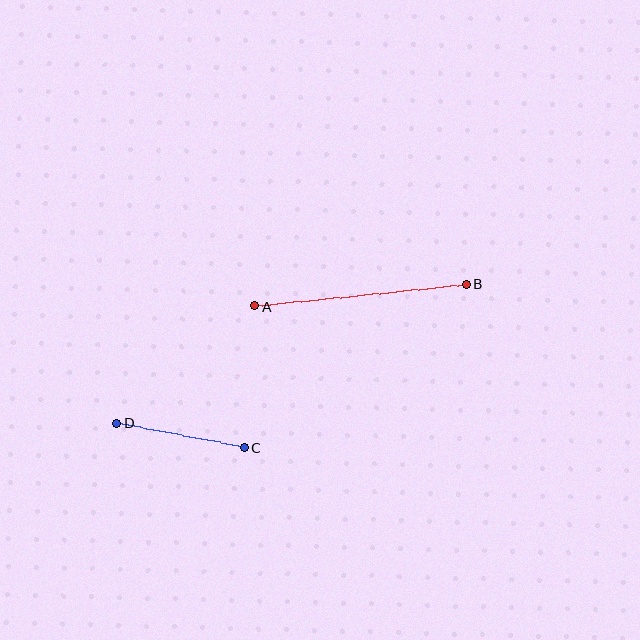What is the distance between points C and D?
The distance is approximately 129 pixels.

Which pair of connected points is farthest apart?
Points A and B are farthest apart.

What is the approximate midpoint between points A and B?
The midpoint is at approximately (361, 295) pixels.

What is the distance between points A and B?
The distance is approximately 213 pixels.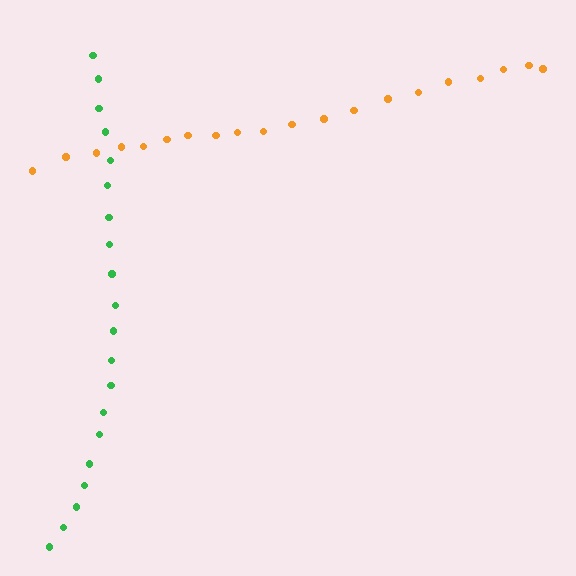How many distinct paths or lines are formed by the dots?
There are 2 distinct paths.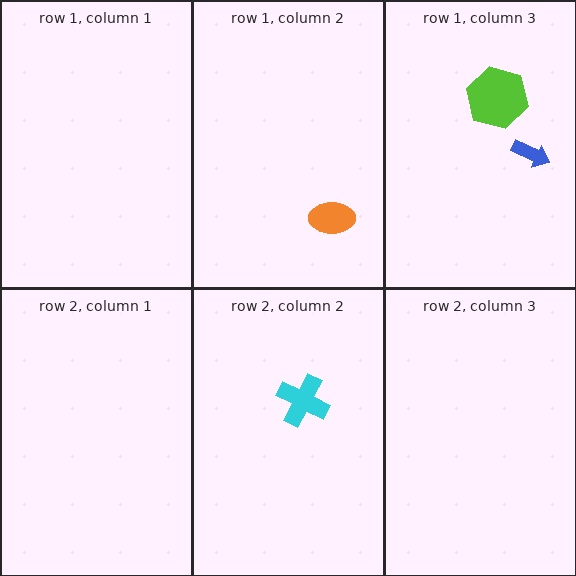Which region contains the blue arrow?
The row 1, column 3 region.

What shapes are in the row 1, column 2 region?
The orange ellipse.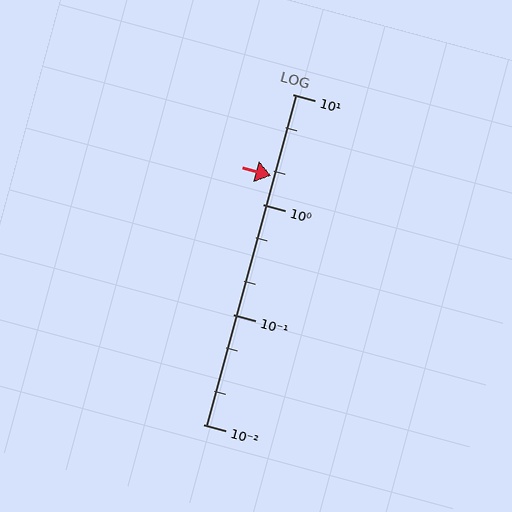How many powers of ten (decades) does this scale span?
The scale spans 3 decades, from 0.01 to 10.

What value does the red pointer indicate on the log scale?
The pointer indicates approximately 1.8.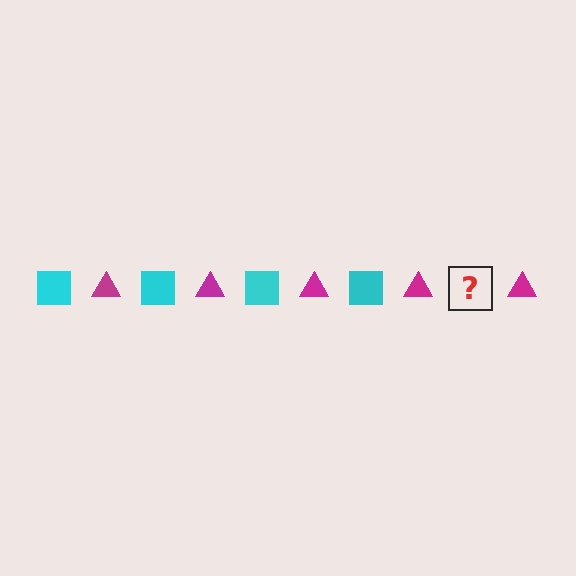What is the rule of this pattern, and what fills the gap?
The rule is that the pattern alternates between cyan square and magenta triangle. The gap should be filled with a cyan square.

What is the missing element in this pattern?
The missing element is a cyan square.